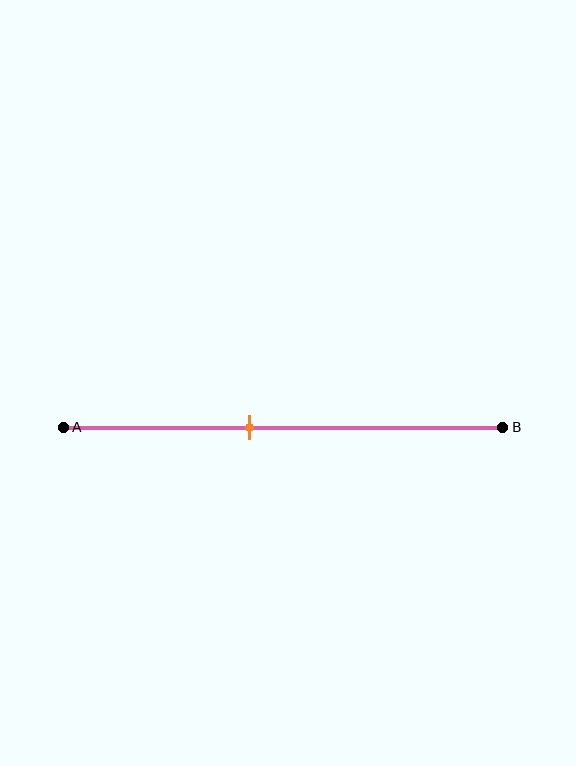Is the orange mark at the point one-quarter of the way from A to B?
No, the mark is at about 40% from A, not at the 25% one-quarter point.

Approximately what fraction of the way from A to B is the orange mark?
The orange mark is approximately 40% of the way from A to B.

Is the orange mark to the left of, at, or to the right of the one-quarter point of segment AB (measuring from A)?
The orange mark is to the right of the one-quarter point of segment AB.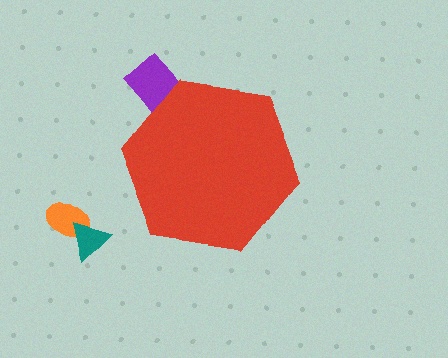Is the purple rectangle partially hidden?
Yes, the purple rectangle is partially hidden behind the red hexagon.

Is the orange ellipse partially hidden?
No, the orange ellipse is fully visible.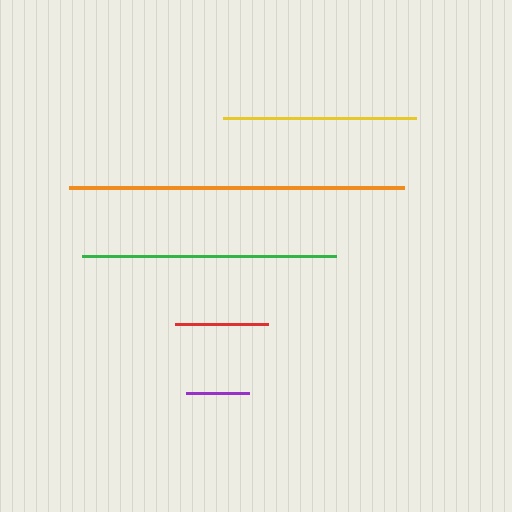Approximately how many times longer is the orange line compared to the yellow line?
The orange line is approximately 1.7 times the length of the yellow line.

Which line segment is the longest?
The orange line is the longest at approximately 335 pixels.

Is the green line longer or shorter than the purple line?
The green line is longer than the purple line.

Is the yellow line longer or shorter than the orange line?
The orange line is longer than the yellow line.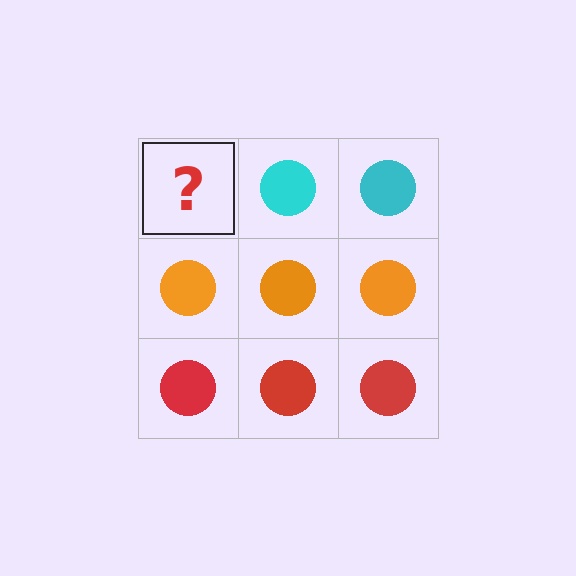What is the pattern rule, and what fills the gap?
The rule is that each row has a consistent color. The gap should be filled with a cyan circle.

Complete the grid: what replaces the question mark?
The question mark should be replaced with a cyan circle.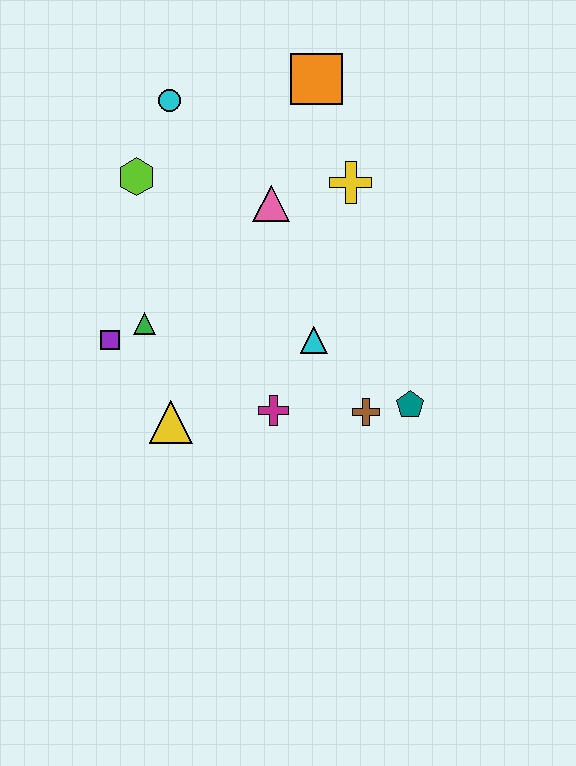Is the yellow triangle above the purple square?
No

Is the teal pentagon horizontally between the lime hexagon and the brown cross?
No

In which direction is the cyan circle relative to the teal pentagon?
The cyan circle is above the teal pentagon.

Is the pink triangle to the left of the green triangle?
No